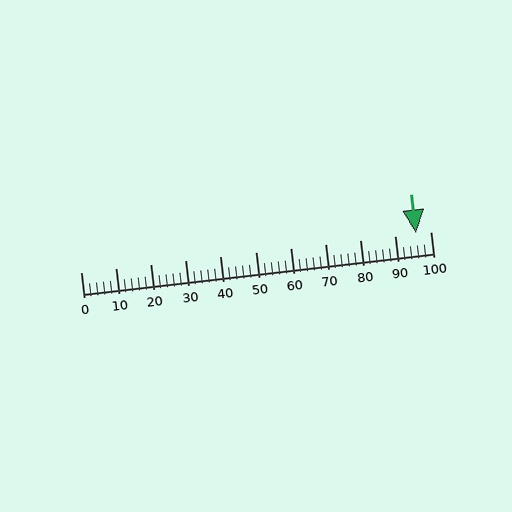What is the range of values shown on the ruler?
The ruler shows values from 0 to 100.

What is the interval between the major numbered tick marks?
The major tick marks are spaced 10 units apart.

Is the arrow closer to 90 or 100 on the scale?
The arrow is closer to 100.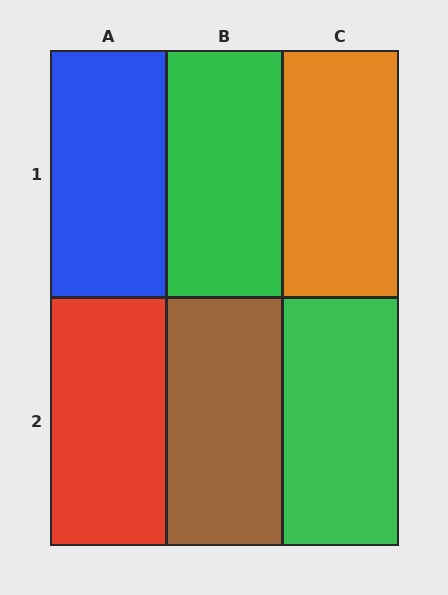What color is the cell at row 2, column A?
Red.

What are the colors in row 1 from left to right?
Blue, green, orange.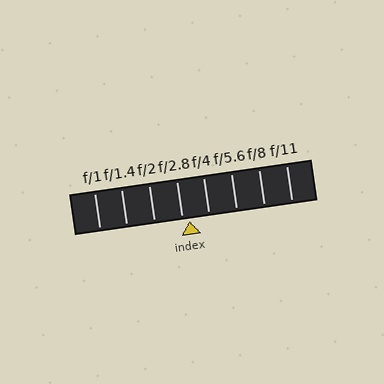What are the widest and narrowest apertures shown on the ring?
The widest aperture shown is f/1 and the narrowest is f/11.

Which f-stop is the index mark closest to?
The index mark is closest to f/2.8.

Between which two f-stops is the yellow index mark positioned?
The index mark is between f/2.8 and f/4.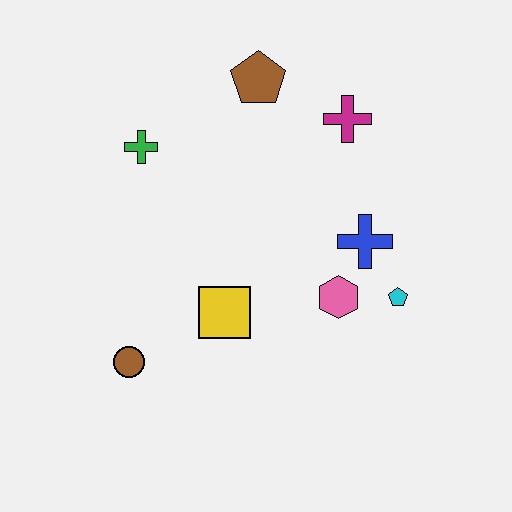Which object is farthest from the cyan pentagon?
The green cross is farthest from the cyan pentagon.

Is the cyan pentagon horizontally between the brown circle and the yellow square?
No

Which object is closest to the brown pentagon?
The magenta cross is closest to the brown pentagon.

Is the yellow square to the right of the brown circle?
Yes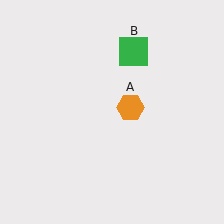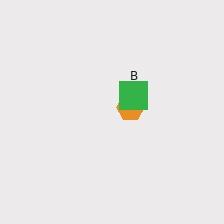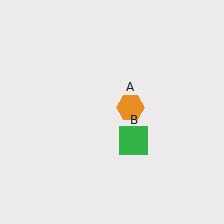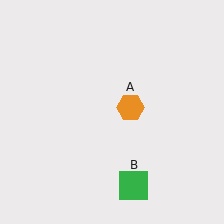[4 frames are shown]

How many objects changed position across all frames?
1 object changed position: green square (object B).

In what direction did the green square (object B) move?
The green square (object B) moved down.